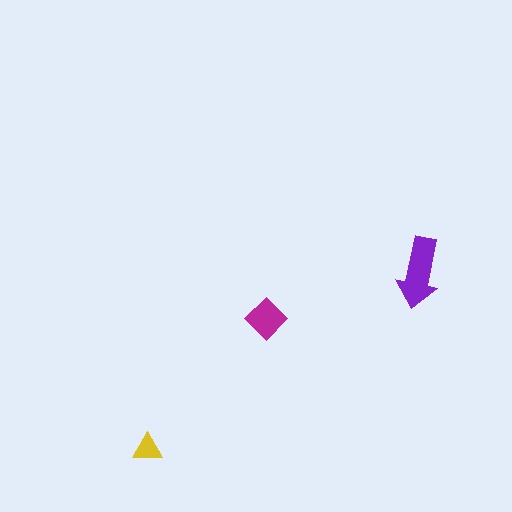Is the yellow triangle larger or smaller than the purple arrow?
Smaller.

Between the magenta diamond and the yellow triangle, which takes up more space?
The magenta diamond.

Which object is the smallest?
The yellow triangle.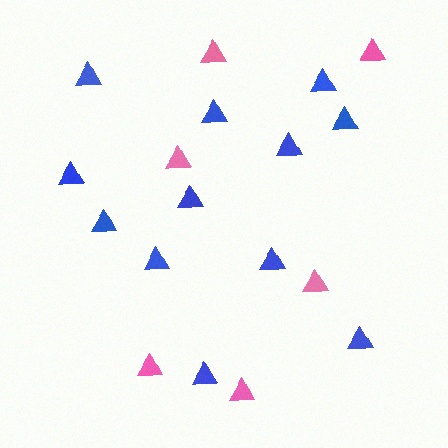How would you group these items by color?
There are 2 groups: one group of blue triangles (12) and one group of pink triangles (6).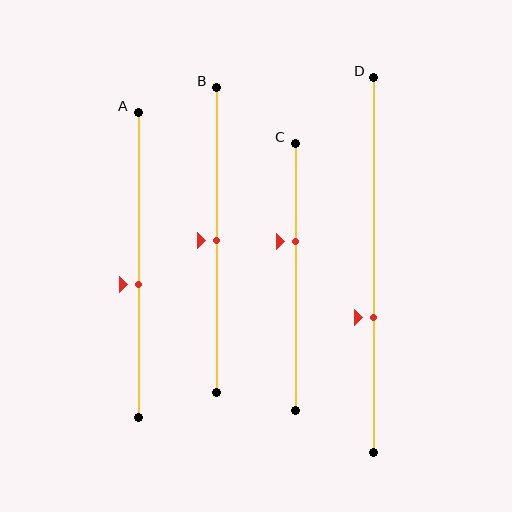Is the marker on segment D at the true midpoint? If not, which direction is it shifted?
No, the marker on segment D is shifted downward by about 14% of the segment length.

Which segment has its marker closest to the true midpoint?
Segment B has its marker closest to the true midpoint.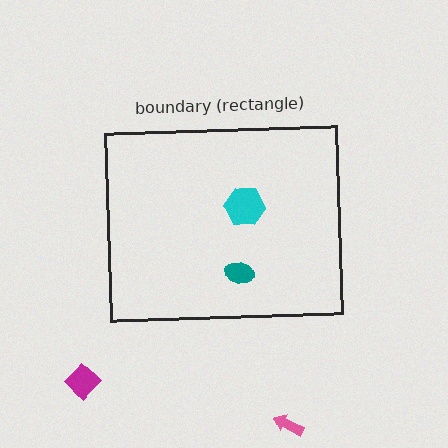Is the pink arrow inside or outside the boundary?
Outside.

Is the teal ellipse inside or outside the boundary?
Inside.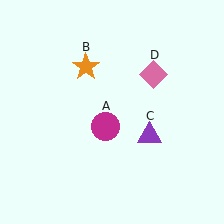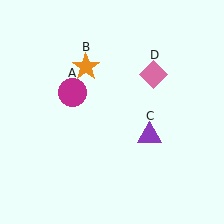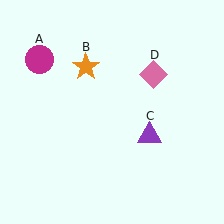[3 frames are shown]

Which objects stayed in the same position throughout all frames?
Orange star (object B) and purple triangle (object C) and pink diamond (object D) remained stationary.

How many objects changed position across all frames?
1 object changed position: magenta circle (object A).